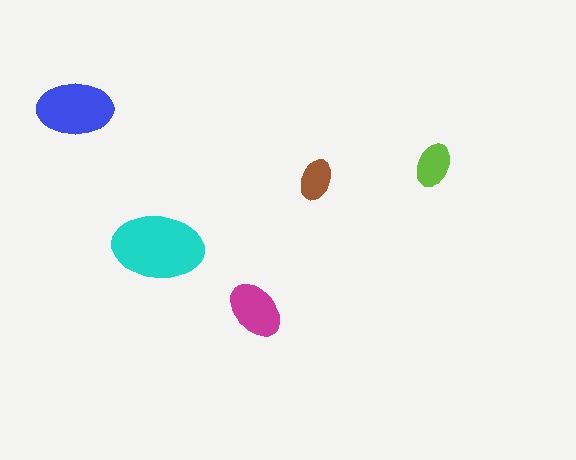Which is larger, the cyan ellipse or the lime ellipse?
The cyan one.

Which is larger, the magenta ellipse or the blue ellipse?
The blue one.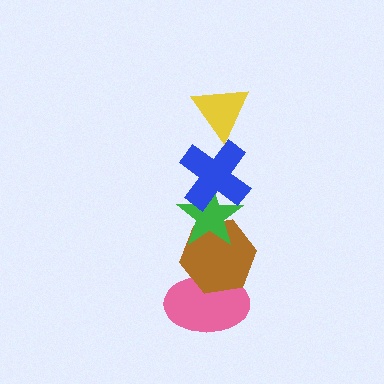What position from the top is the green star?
The green star is 3rd from the top.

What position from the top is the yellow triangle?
The yellow triangle is 1st from the top.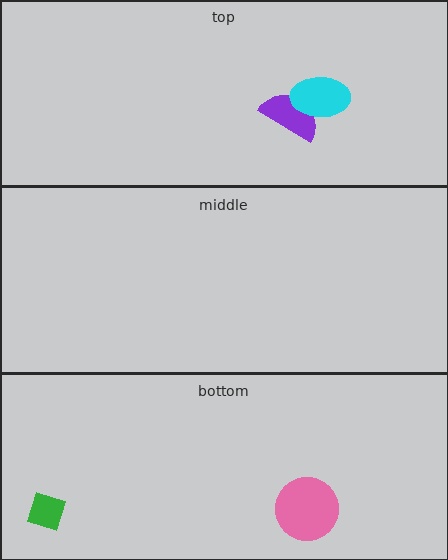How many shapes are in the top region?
2.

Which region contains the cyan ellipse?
The top region.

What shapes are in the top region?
The purple semicircle, the cyan ellipse.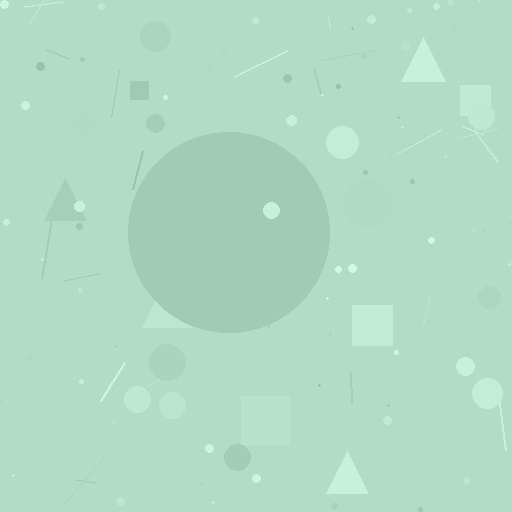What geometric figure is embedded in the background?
A circle is embedded in the background.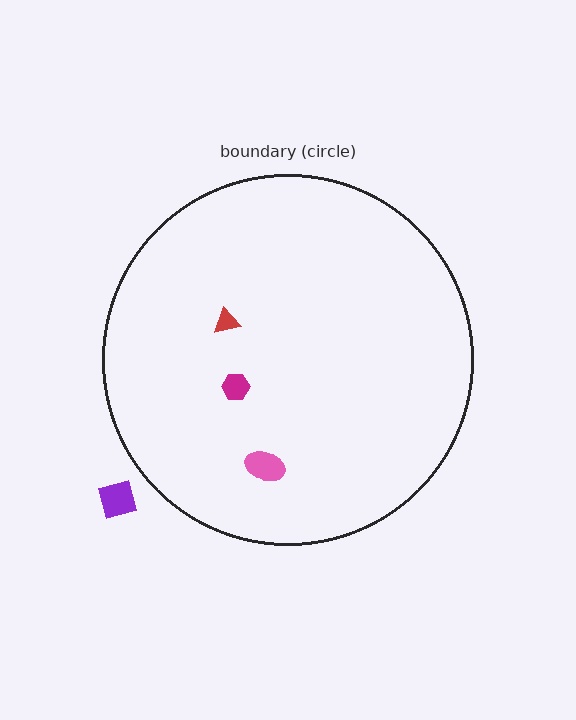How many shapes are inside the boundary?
3 inside, 1 outside.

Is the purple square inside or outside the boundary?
Outside.